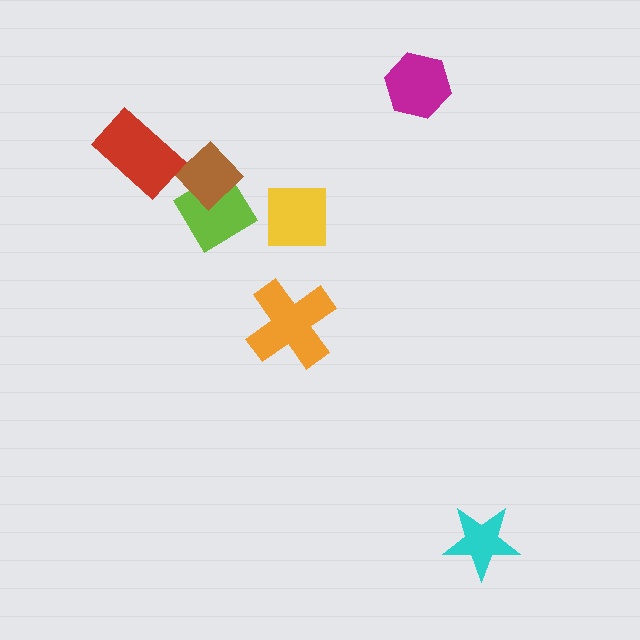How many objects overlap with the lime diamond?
1 object overlaps with the lime diamond.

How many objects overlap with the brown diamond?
1 object overlaps with the brown diamond.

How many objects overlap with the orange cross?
0 objects overlap with the orange cross.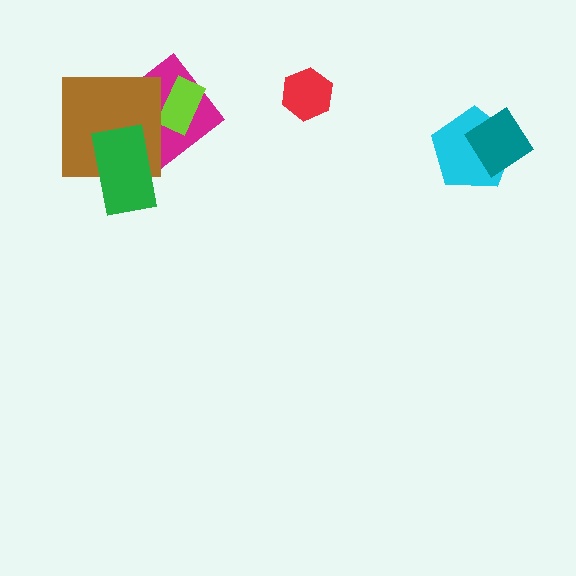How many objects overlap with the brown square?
2 objects overlap with the brown square.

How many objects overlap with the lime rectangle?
1 object overlaps with the lime rectangle.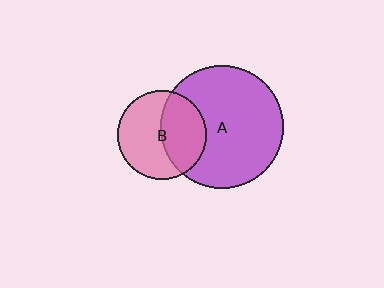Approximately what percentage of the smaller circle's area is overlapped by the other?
Approximately 45%.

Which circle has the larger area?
Circle A (purple).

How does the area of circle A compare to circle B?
Approximately 1.9 times.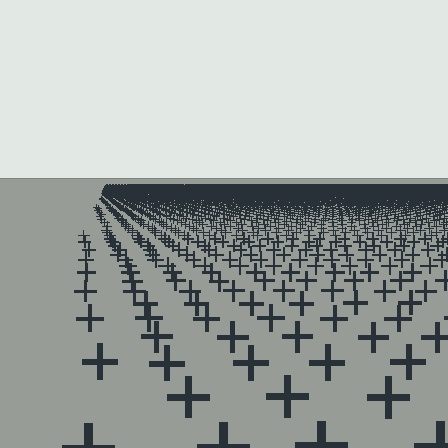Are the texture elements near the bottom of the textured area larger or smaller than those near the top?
Larger. Near the bottom, elements are closer to the viewer and appear at a bigger on-screen size.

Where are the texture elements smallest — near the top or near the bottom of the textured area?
Near the top.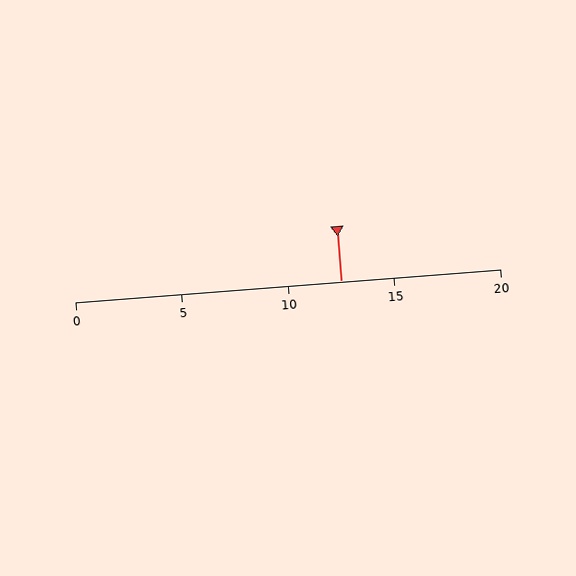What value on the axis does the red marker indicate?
The marker indicates approximately 12.5.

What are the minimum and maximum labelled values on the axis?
The axis runs from 0 to 20.